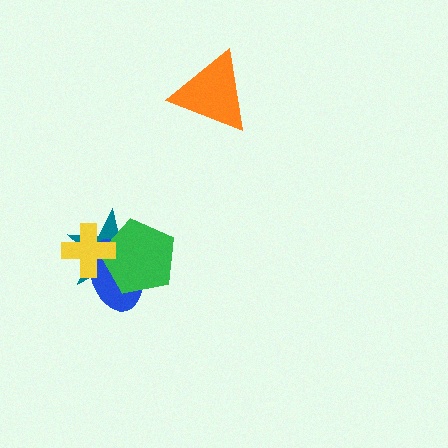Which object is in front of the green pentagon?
The yellow cross is in front of the green pentagon.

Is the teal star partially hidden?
Yes, it is partially covered by another shape.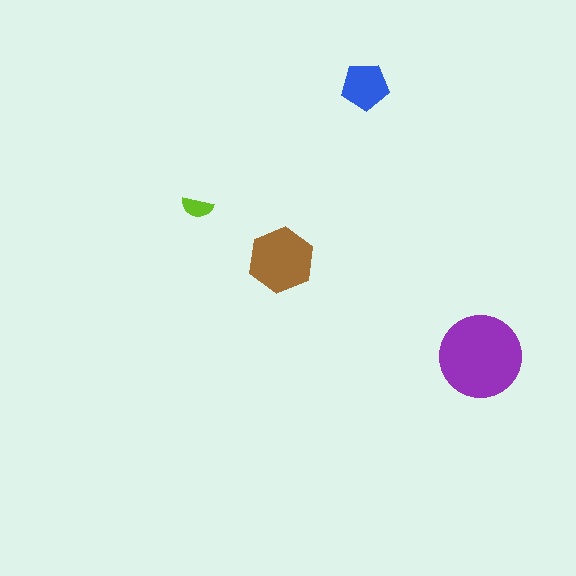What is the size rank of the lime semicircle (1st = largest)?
4th.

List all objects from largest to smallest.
The purple circle, the brown hexagon, the blue pentagon, the lime semicircle.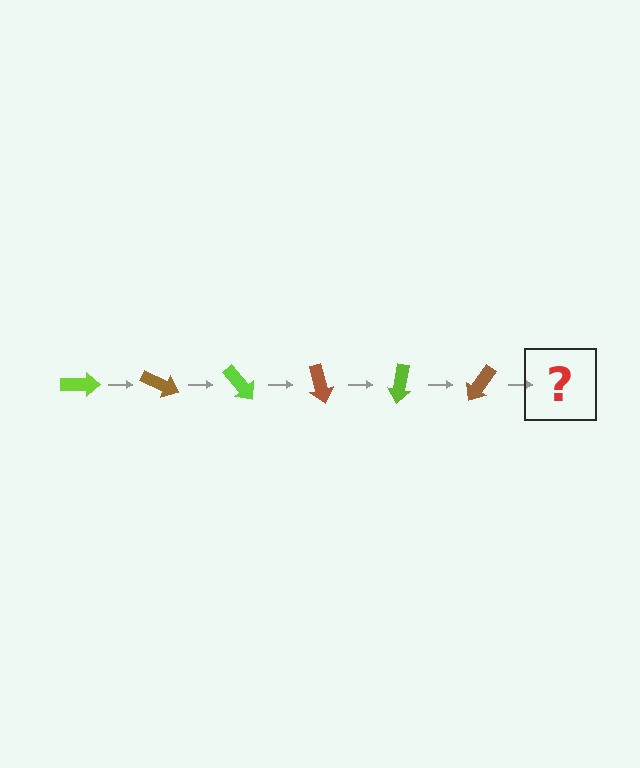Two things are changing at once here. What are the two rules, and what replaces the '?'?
The two rules are that it rotates 25 degrees each step and the color cycles through lime and brown. The '?' should be a lime arrow, rotated 150 degrees from the start.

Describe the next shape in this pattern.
It should be a lime arrow, rotated 150 degrees from the start.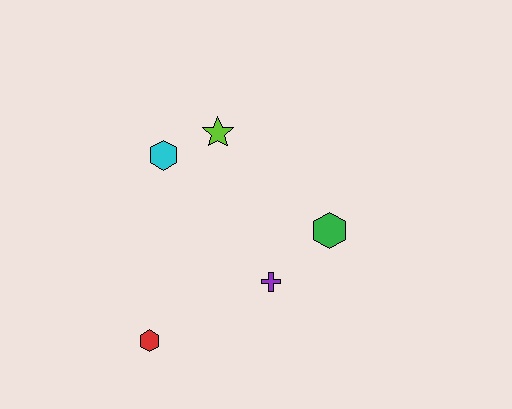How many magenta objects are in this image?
There are no magenta objects.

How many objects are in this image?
There are 5 objects.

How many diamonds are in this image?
There are no diamonds.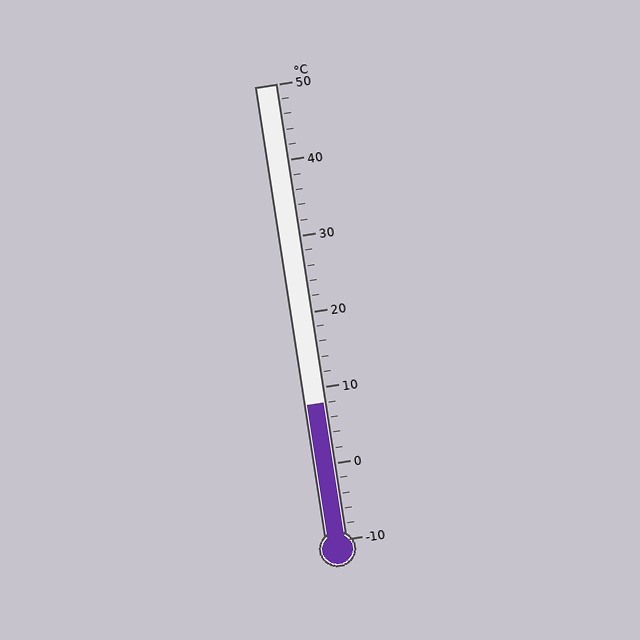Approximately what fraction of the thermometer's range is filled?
The thermometer is filled to approximately 30% of its range.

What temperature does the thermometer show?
The thermometer shows approximately 8°C.